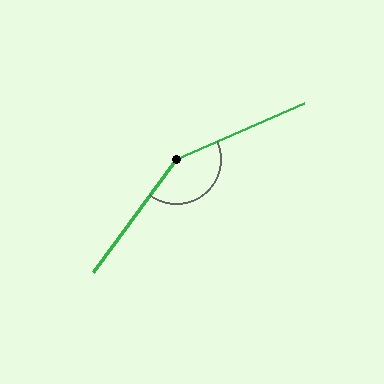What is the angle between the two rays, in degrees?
Approximately 150 degrees.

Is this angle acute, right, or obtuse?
It is obtuse.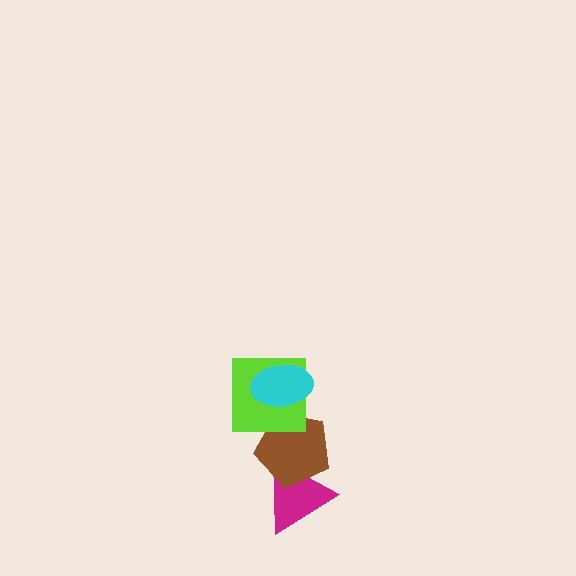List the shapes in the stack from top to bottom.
From top to bottom: the cyan ellipse, the lime square, the brown pentagon, the magenta triangle.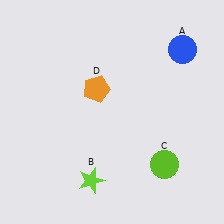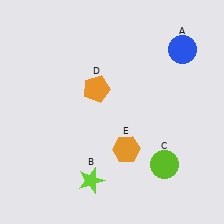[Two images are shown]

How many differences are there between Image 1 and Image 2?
There is 1 difference between the two images.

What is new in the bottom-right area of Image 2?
An orange hexagon (E) was added in the bottom-right area of Image 2.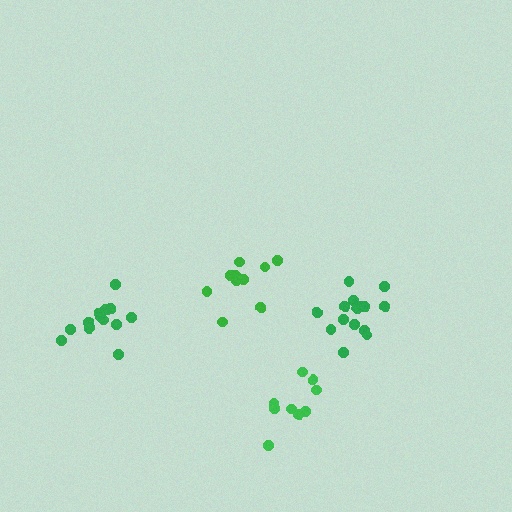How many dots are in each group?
Group 1: 10 dots, Group 2: 9 dots, Group 3: 14 dots, Group 4: 15 dots (48 total).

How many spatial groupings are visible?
There are 4 spatial groupings.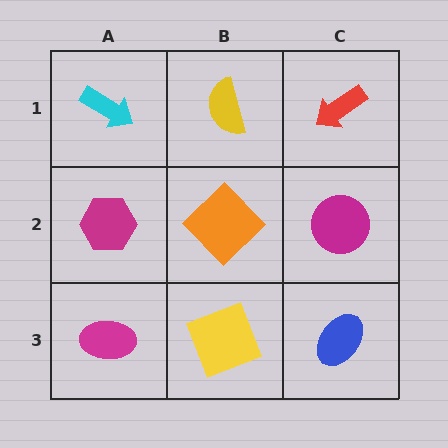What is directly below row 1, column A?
A magenta hexagon.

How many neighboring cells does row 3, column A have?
2.